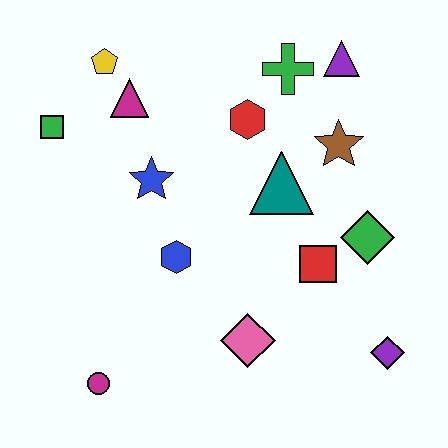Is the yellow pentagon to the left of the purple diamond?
Yes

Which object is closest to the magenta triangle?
The yellow pentagon is closest to the magenta triangle.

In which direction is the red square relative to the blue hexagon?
The red square is to the right of the blue hexagon.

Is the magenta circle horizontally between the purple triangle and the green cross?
No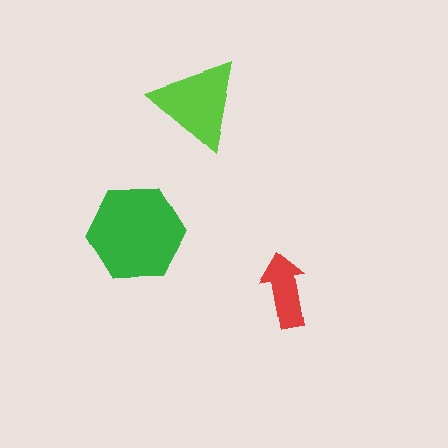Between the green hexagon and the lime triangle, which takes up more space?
The green hexagon.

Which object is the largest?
The green hexagon.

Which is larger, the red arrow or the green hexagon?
The green hexagon.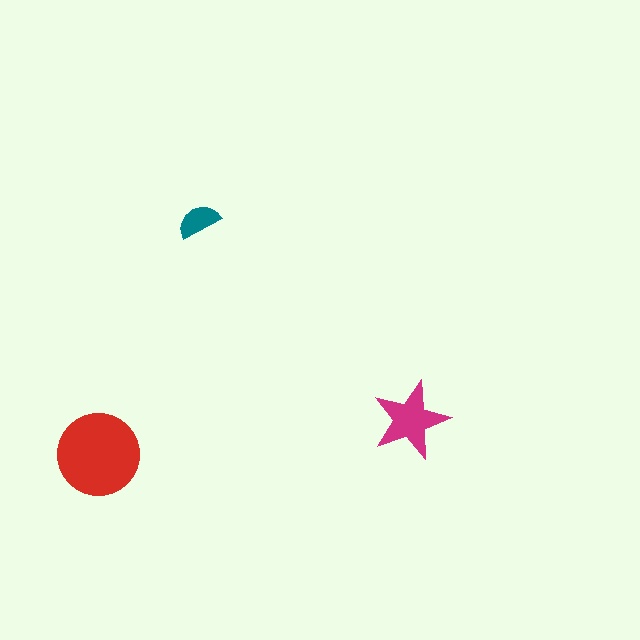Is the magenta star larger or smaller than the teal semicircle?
Larger.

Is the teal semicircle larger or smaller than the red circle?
Smaller.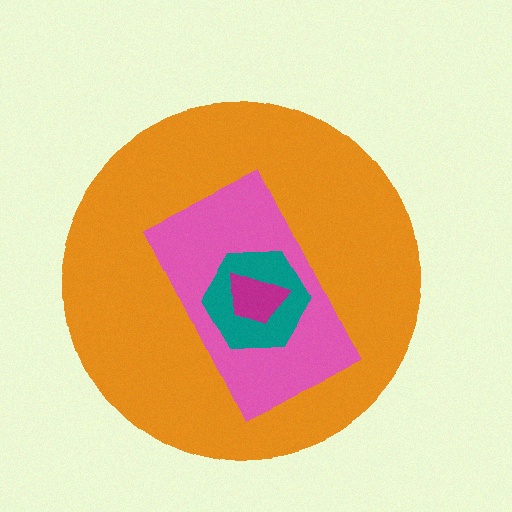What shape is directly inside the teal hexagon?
The magenta trapezoid.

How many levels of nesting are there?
4.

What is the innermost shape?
The magenta trapezoid.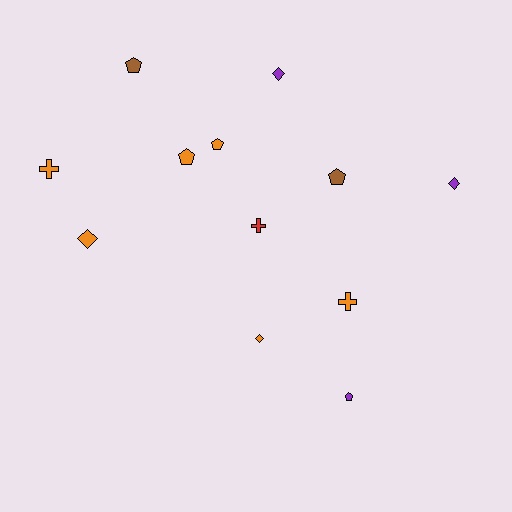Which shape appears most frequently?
Pentagon, with 5 objects.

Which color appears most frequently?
Orange, with 6 objects.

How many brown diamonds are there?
There are no brown diamonds.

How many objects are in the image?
There are 12 objects.